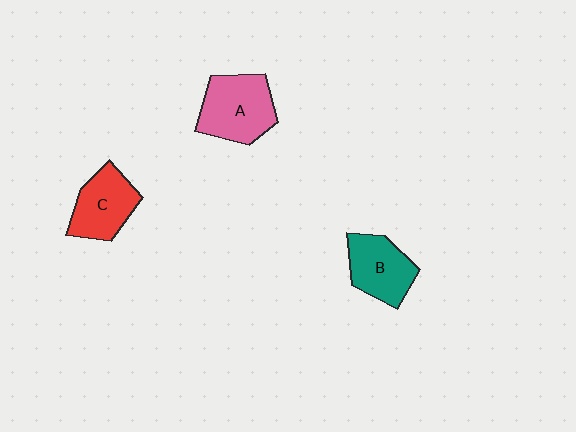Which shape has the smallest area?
Shape C (red).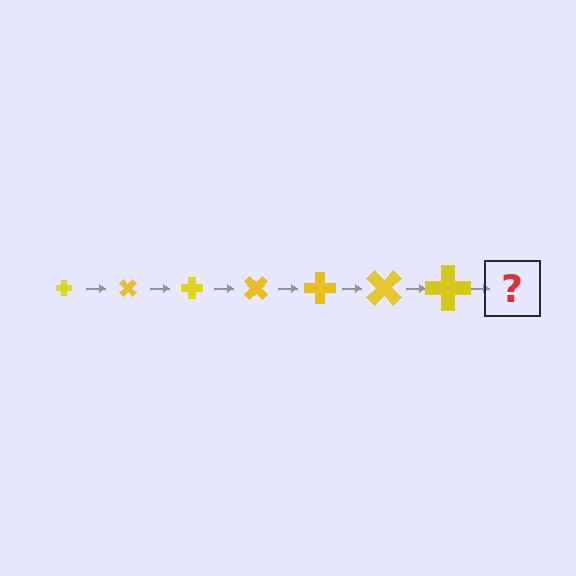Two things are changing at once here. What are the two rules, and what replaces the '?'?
The two rules are that the cross grows larger each step and it rotates 45 degrees each step. The '?' should be a cross, larger than the previous one and rotated 315 degrees from the start.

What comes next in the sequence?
The next element should be a cross, larger than the previous one and rotated 315 degrees from the start.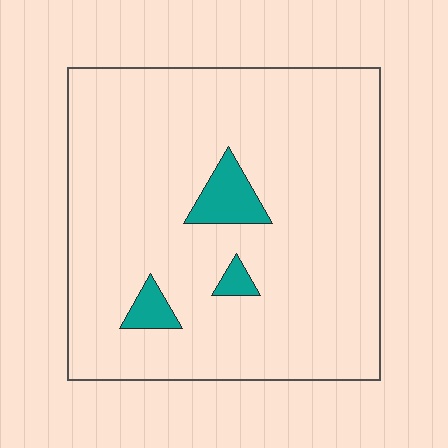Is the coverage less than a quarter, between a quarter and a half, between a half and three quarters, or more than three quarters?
Less than a quarter.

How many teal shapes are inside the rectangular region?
3.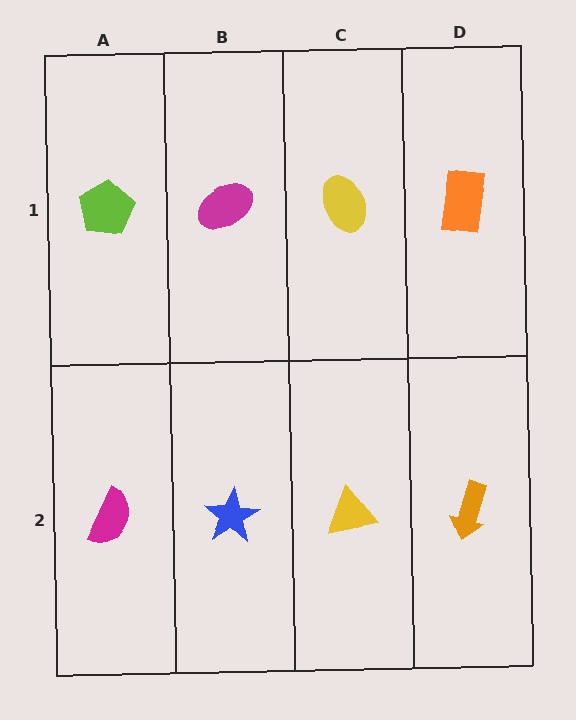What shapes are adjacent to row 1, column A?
A magenta semicircle (row 2, column A), a magenta ellipse (row 1, column B).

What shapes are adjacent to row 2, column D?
An orange rectangle (row 1, column D), a yellow triangle (row 2, column C).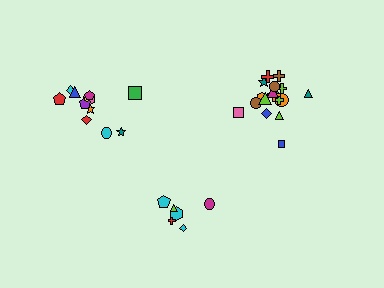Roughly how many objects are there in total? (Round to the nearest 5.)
Roughly 35 objects in total.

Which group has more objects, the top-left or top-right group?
The top-right group.